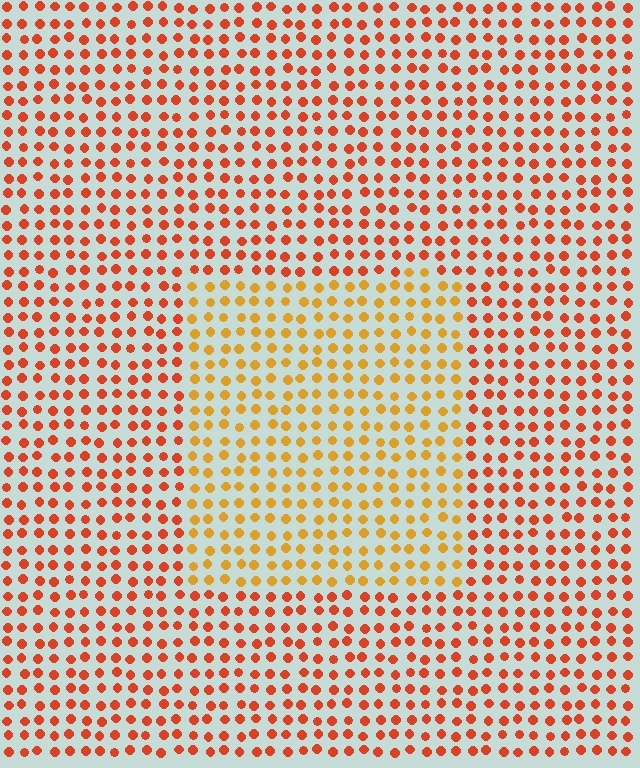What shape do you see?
I see a rectangle.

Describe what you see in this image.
The image is filled with small red elements in a uniform arrangement. A rectangle-shaped region is visible where the elements are tinted to a slightly different hue, forming a subtle color boundary.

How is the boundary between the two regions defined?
The boundary is defined purely by a slight shift in hue (about 31 degrees). Spacing, size, and orientation are identical on both sides.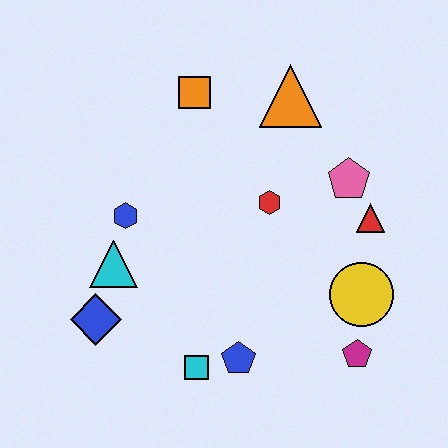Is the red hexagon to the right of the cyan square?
Yes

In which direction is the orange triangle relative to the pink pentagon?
The orange triangle is above the pink pentagon.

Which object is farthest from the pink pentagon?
The blue diamond is farthest from the pink pentagon.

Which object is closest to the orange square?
The orange triangle is closest to the orange square.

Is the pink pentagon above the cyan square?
Yes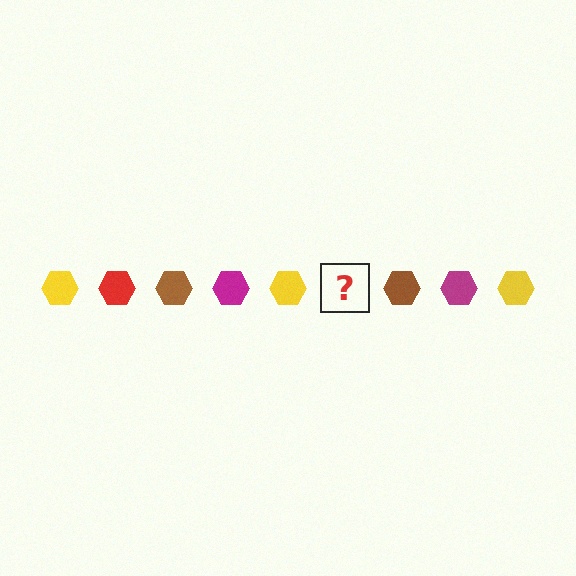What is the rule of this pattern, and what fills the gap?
The rule is that the pattern cycles through yellow, red, brown, magenta hexagons. The gap should be filled with a red hexagon.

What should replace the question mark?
The question mark should be replaced with a red hexagon.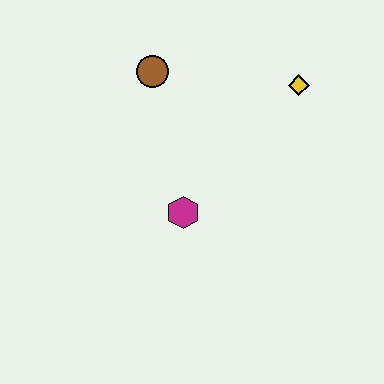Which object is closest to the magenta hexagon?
The brown circle is closest to the magenta hexagon.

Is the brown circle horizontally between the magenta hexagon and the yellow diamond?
No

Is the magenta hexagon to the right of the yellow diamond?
No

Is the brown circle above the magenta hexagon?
Yes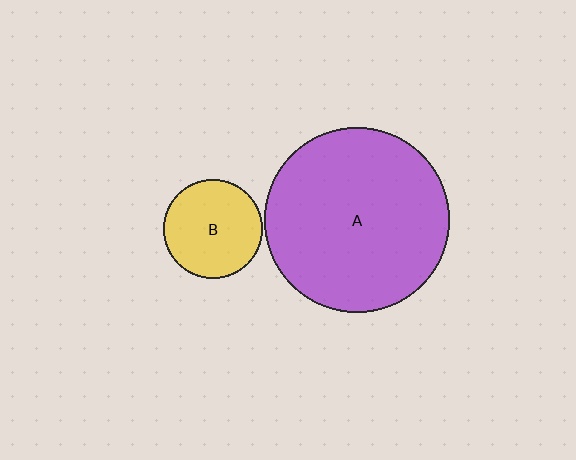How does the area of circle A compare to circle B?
Approximately 3.5 times.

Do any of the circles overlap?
No, none of the circles overlap.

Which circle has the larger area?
Circle A (purple).